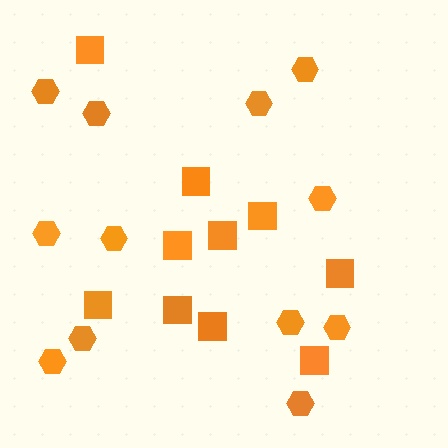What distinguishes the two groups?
There are 2 groups: one group of hexagons (12) and one group of squares (10).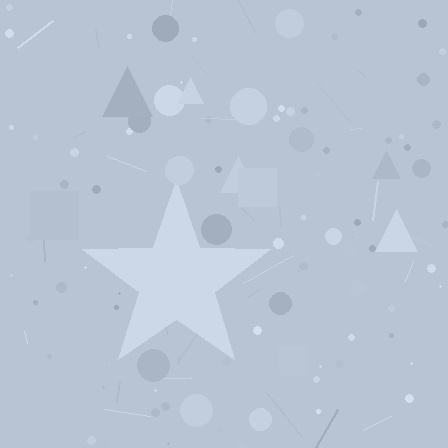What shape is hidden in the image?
A star is hidden in the image.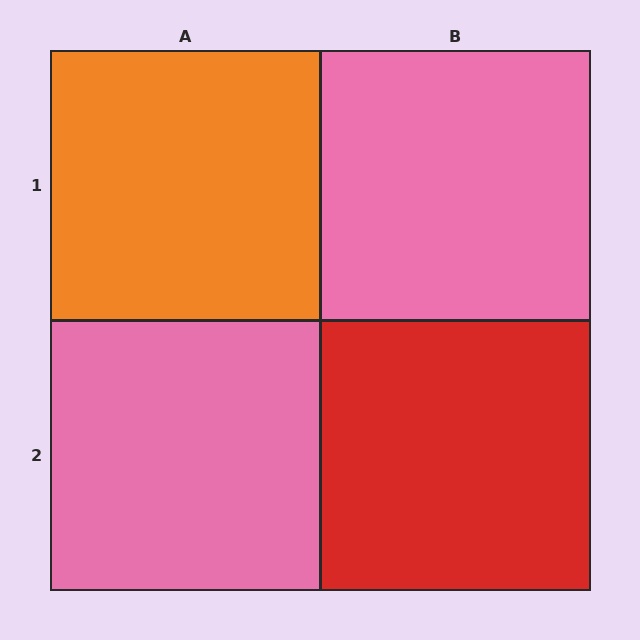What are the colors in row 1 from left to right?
Orange, pink.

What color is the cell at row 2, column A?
Pink.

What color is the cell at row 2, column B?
Red.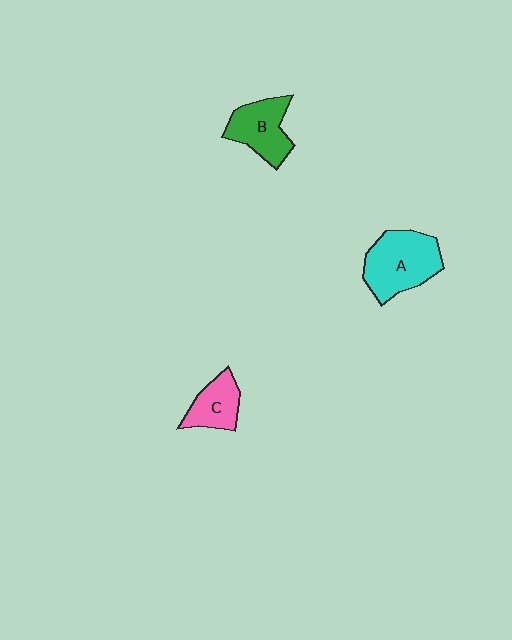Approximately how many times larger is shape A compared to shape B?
Approximately 1.3 times.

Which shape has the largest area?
Shape A (cyan).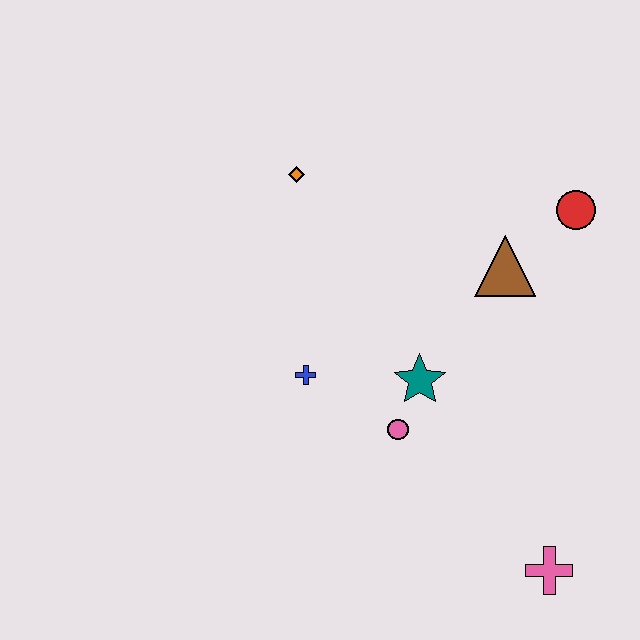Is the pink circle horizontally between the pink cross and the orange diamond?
Yes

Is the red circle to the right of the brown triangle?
Yes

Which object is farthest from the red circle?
The pink cross is farthest from the red circle.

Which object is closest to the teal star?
The pink circle is closest to the teal star.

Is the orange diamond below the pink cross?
No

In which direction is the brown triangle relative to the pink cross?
The brown triangle is above the pink cross.